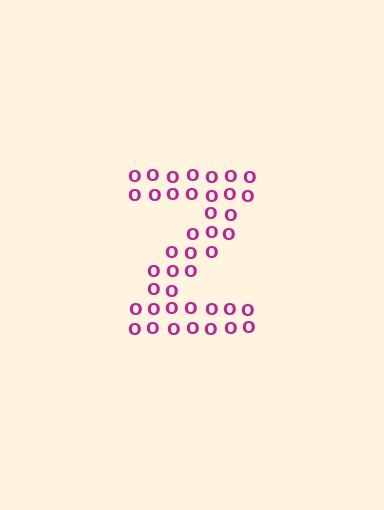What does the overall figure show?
The overall figure shows the letter Z.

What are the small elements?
The small elements are letter O's.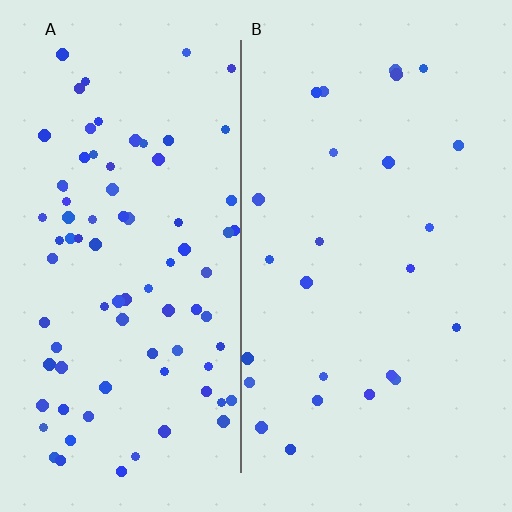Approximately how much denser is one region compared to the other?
Approximately 3.3× — region A over region B.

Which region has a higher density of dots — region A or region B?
A (the left).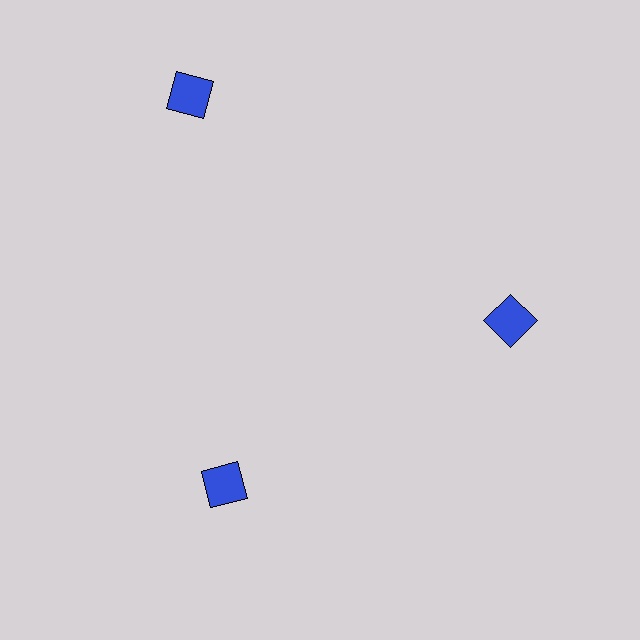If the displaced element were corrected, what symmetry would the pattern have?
It would have 3-fold rotational symmetry — the pattern would map onto itself every 120 degrees.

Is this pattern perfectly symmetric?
No. The 3 blue squares are arranged in a ring, but one element near the 11 o'clock position is pushed outward from the center, breaking the 3-fold rotational symmetry.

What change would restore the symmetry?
The symmetry would be restored by moving it inward, back onto the ring so that all 3 squares sit at equal angles and equal distance from the center.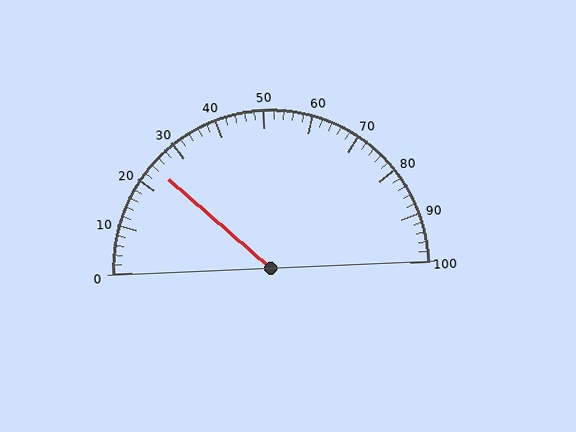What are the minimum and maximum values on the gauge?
The gauge ranges from 0 to 100.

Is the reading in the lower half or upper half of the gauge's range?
The reading is in the lower half of the range (0 to 100).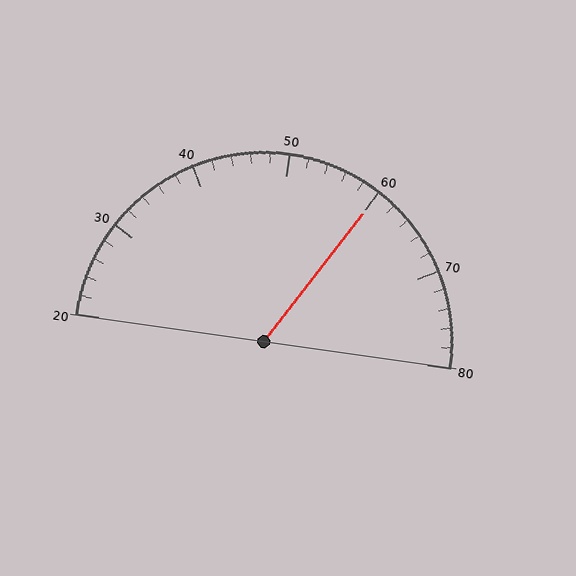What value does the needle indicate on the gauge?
The needle indicates approximately 60.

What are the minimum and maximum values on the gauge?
The gauge ranges from 20 to 80.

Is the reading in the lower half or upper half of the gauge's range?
The reading is in the upper half of the range (20 to 80).